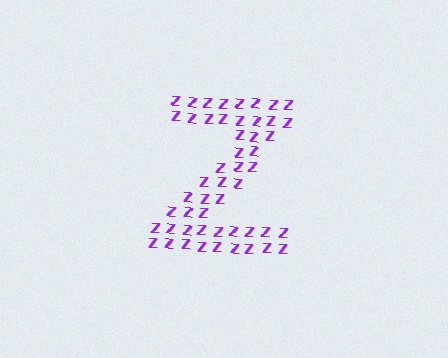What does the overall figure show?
The overall figure shows the letter Z.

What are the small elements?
The small elements are letter Z's.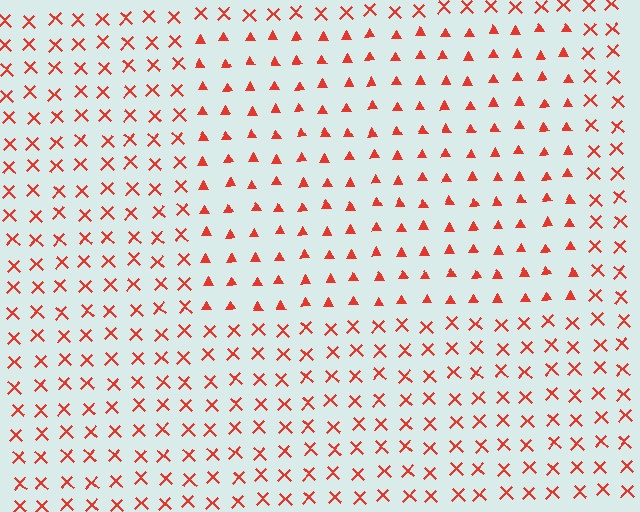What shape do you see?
I see a rectangle.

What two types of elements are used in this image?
The image uses triangles inside the rectangle region and X marks outside it.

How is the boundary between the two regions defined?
The boundary is defined by a change in element shape: triangles inside vs. X marks outside. All elements share the same color and spacing.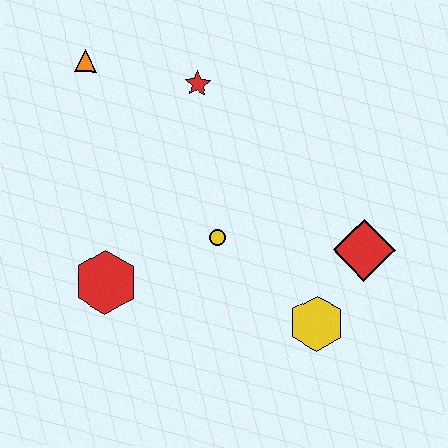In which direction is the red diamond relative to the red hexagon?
The red diamond is to the right of the red hexagon.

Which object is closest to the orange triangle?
The red star is closest to the orange triangle.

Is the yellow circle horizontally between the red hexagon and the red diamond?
Yes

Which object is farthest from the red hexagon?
The red diamond is farthest from the red hexagon.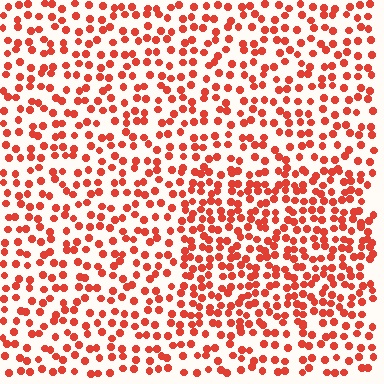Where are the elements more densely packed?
The elements are more densely packed inside the rectangle boundary.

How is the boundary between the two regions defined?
The boundary is defined by a change in element density (approximately 1.6x ratio). All elements are the same color, size, and shape.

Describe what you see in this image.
The image contains small red elements arranged at two different densities. A rectangle-shaped region is visible where the elements are more densely packed than the surrounding area.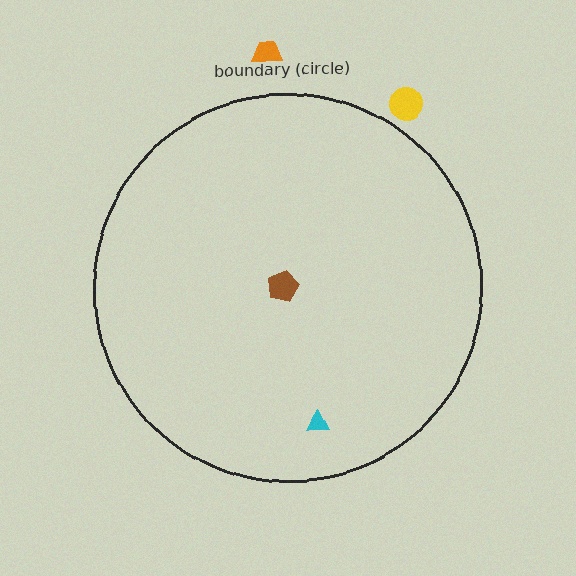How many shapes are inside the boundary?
2 inside, 2 outside.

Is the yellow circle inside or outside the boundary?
Outside.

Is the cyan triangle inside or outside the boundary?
Inside.